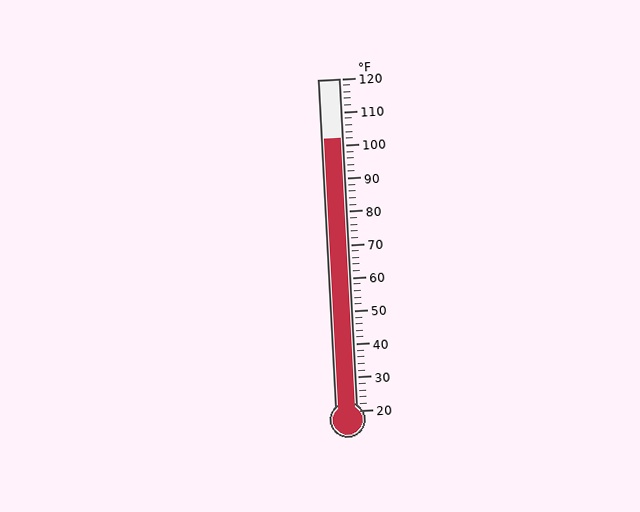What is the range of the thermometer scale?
The thermometer scale ranges from 20°F to 120°F.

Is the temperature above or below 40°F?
The temperature is above 40°F.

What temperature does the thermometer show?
The thermometer shows approximately 102°F.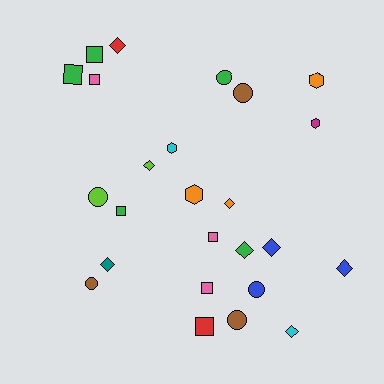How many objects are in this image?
There are 25 objects.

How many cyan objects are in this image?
There are 2 cyan objects.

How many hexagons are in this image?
There are 4 hexagons.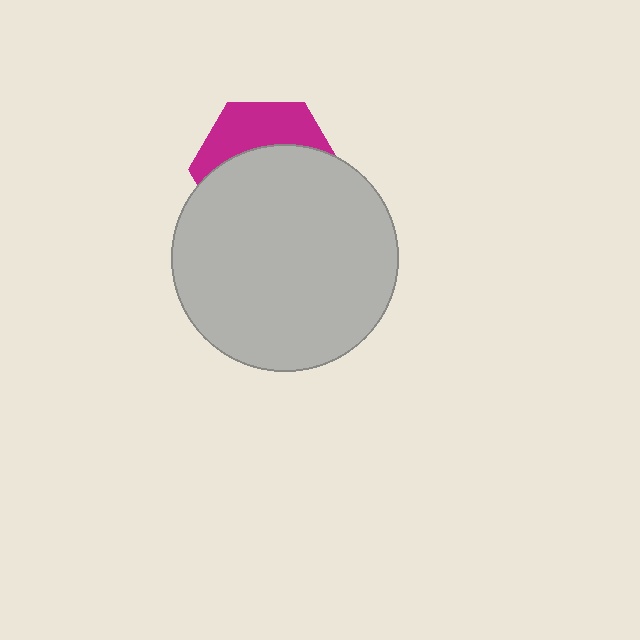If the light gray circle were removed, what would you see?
You would see the complete magenta hexagon.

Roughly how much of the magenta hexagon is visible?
A small part of it is visible (roughly 36%).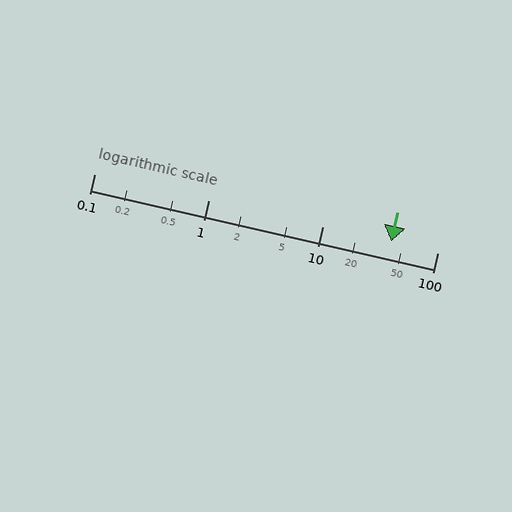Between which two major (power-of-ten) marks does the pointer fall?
The pointer is between 10 and 100.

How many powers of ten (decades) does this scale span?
The scale spans 3 decades, from 0.1 to 100.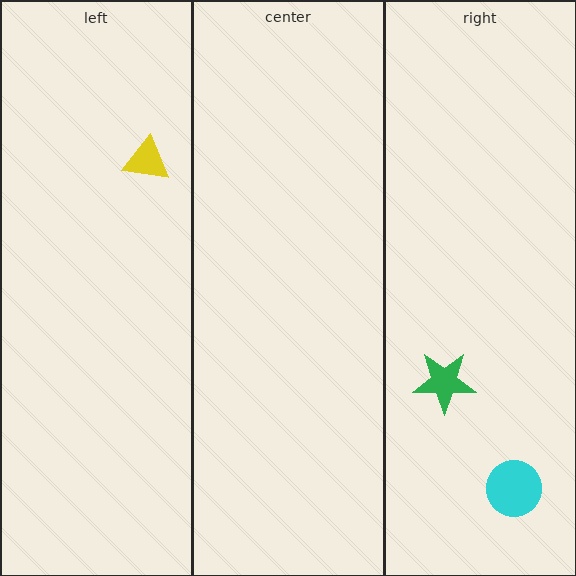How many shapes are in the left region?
1.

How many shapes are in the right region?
2.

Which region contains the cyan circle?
The right region.